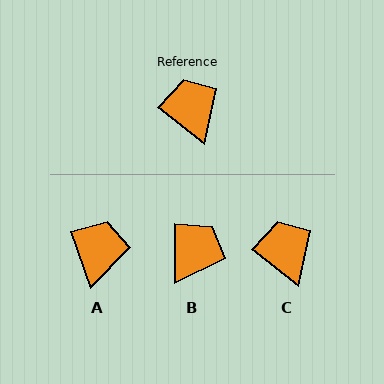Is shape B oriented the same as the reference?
No, it is off by about 51 degrees.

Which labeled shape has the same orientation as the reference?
C.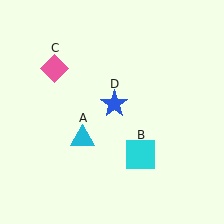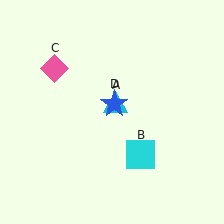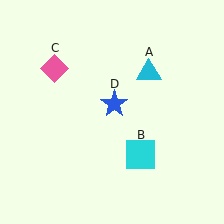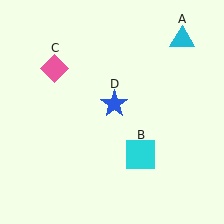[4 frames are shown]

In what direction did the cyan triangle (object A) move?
The cyan triangle (object A) moved up and to the right.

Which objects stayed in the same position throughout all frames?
Cyan square (object B) and pink diamond (object C) and blue star (object D) remained stationary.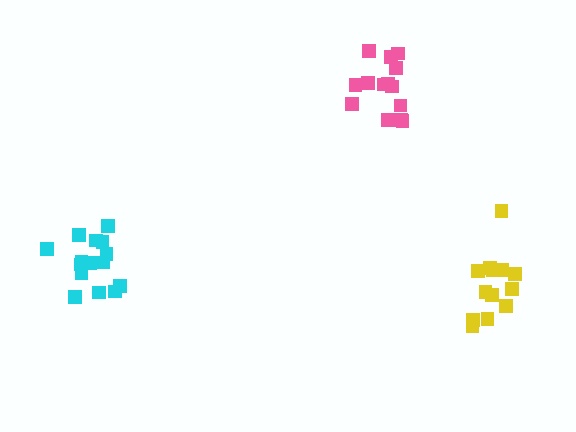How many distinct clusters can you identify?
There are 3 distinct clusters.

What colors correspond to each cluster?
The clusters are colored: cyan, yellow, pink.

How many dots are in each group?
Group 1: 15 dots, Group 2: 13 dots, Group 3: 14 dots (42 total).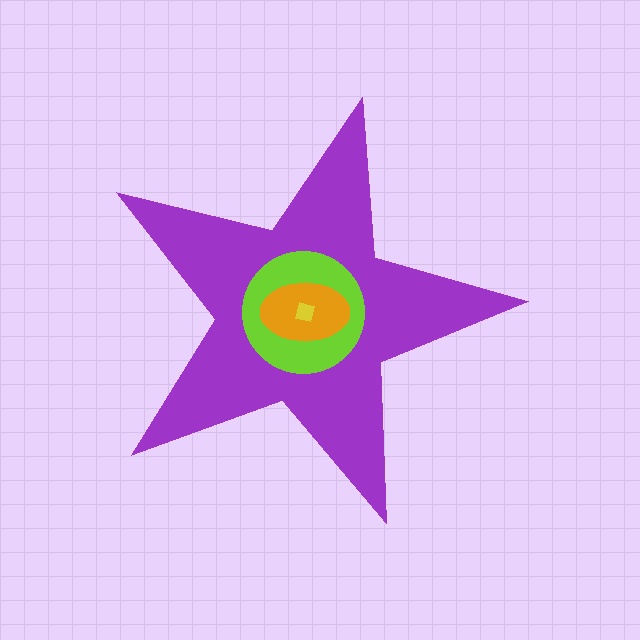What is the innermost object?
The yellow square.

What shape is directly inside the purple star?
The lime circle.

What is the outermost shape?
The purple star.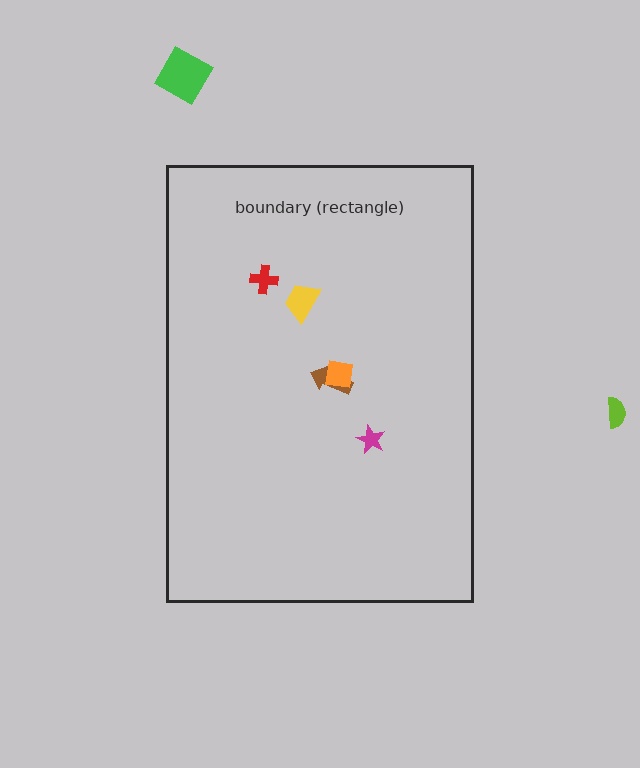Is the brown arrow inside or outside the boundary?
Inside.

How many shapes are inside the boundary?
5 inside, 2 outside.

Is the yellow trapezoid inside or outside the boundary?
Inside.